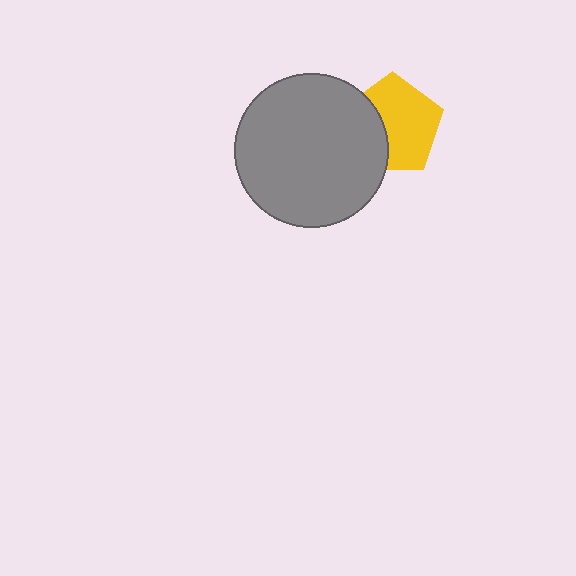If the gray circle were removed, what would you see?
You would see the complete yellow pentagon.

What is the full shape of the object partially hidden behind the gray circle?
The partially hidden object is a yellow pentagon.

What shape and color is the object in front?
The object in front is a gray circle.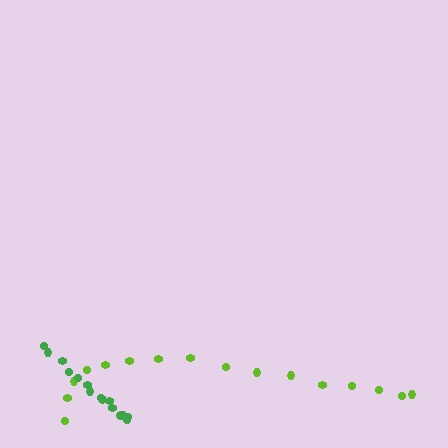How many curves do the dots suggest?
There are 2 distinct paths.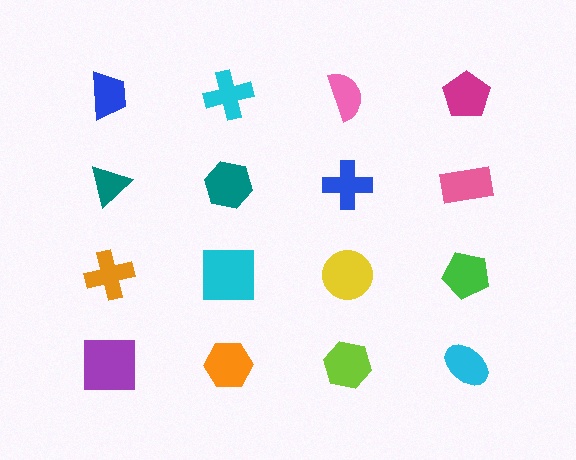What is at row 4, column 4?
A cyan ellipse.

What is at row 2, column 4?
A pink rectangle.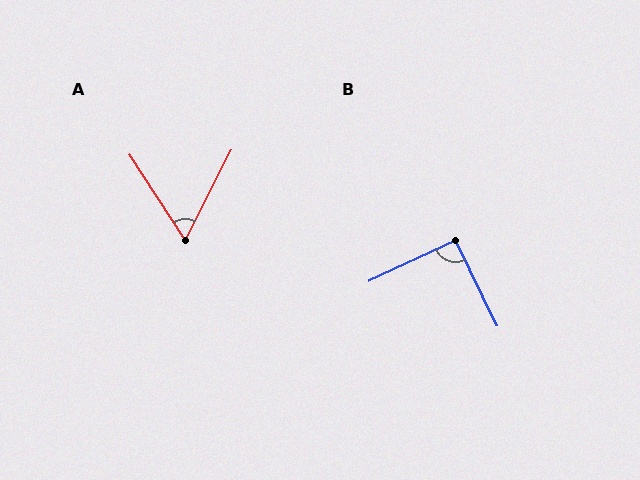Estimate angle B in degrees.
Approximately 90 degrees.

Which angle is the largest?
B, at approximately 90 degrees.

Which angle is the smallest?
A, at approximately 60 degrees.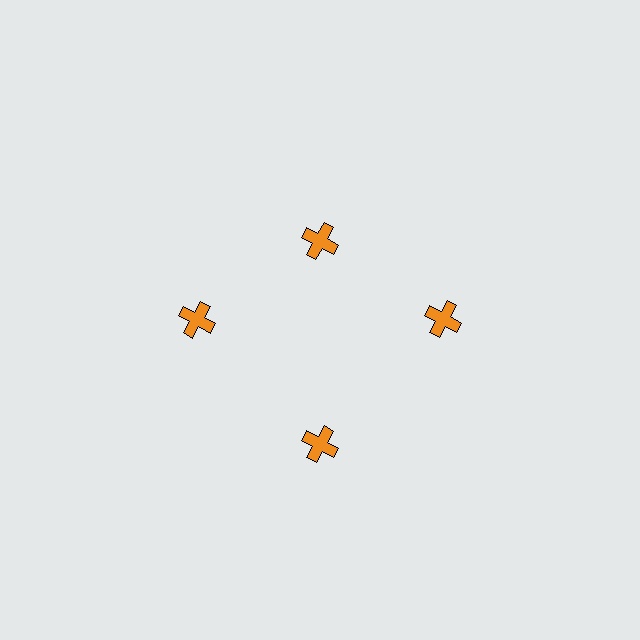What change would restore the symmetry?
The symmetry would be restored by moving it outward, back onto the ring so that all 4 crosses sit at equal angles and equal distance from the center.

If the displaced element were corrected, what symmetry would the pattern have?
It would have 4-fold rotational symmetry — the pattern would map onto itself every 90 degrees.